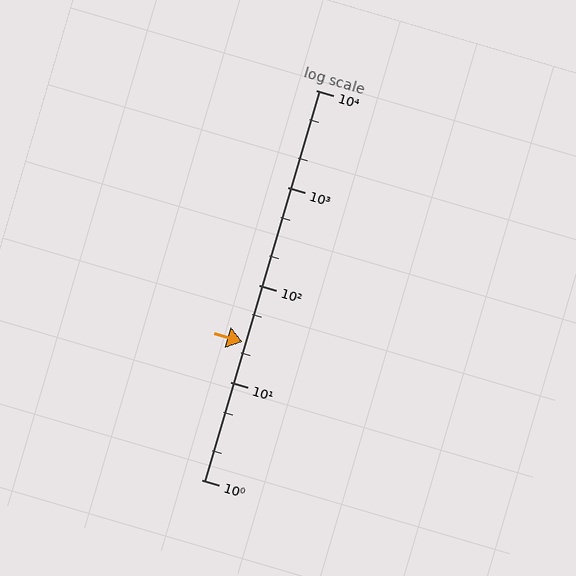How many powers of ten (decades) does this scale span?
The scale spans 4 decades, from 1 to 10000.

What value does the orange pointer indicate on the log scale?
The pointer indicates approximately 26.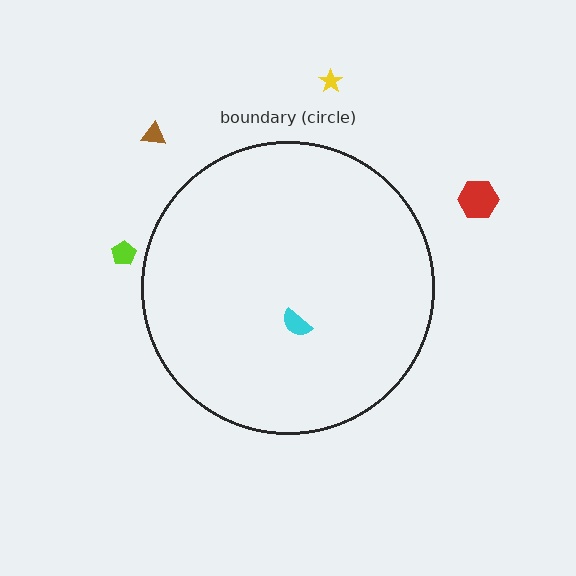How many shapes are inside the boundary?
1 inside, 4 outside.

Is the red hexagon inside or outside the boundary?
Outside.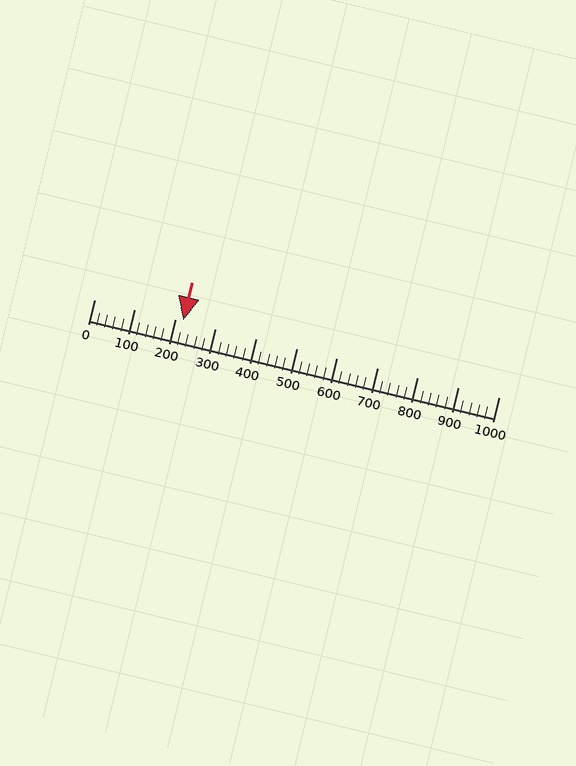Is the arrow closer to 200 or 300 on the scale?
The arrow is closer to 200.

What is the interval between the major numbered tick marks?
The major tick marks are spaced 100 units apart.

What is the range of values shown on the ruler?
The ruler shows values from 0 to 1000.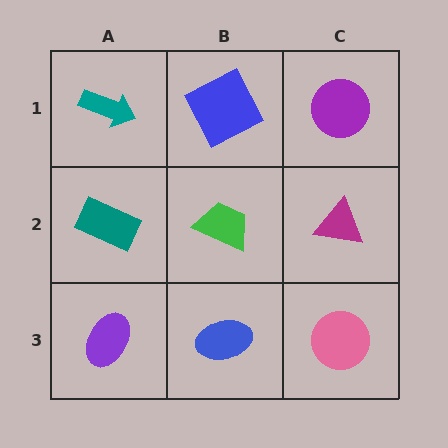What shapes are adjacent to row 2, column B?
A blue square (row 1, column B), a blue ellipse (row 3, column B), a teal rectangle (row 2, column A), a magenta triangle (row 2, column C).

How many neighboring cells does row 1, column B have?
3.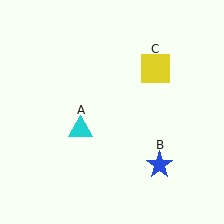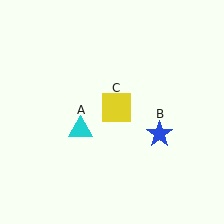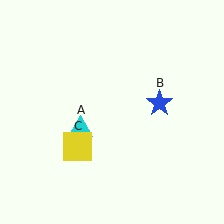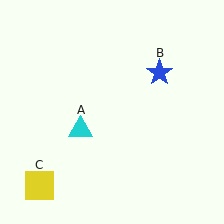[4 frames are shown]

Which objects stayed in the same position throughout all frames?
Cyan triangle (object A) remained stationary.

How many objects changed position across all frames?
2 objects changed position: blue star (object B), yellow square (object C).